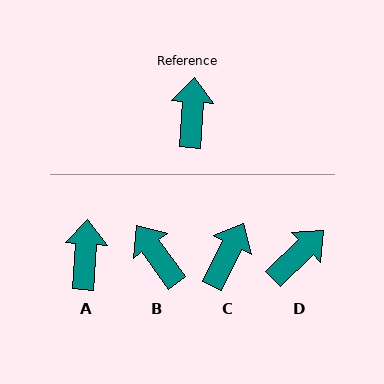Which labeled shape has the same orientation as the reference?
A.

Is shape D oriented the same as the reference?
No, it is off by about 43 degrees.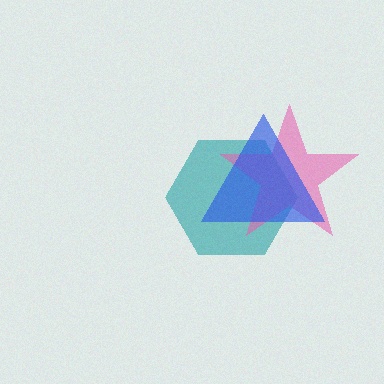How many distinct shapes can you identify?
There are 3 distinct shapes: a teal hexagon, a pink star, a blue triangle.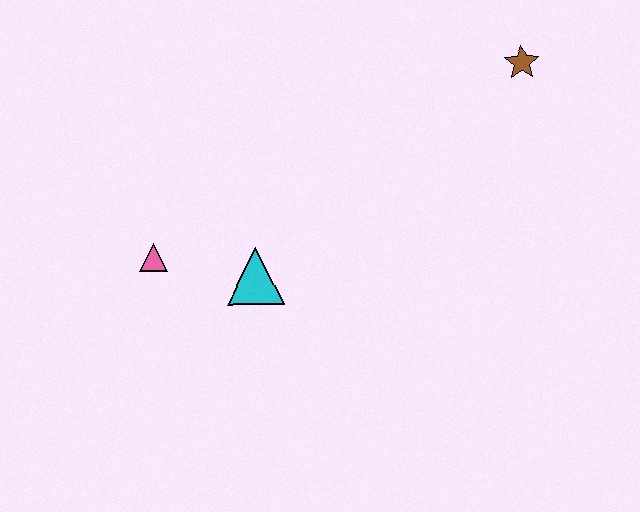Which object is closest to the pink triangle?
The cyan triangle is closest to the pink triangle.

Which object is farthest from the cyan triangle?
The brown star is farthest from the cyan triangle.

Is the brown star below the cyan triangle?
No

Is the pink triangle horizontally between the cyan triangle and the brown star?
No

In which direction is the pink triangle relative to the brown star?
The pink triangle is to the left of the brown star.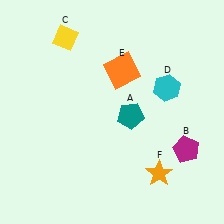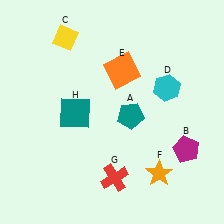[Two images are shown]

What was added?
A red cross (G), a teal square (H) were added in Image 2.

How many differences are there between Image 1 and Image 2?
There are 2 differences between the two images.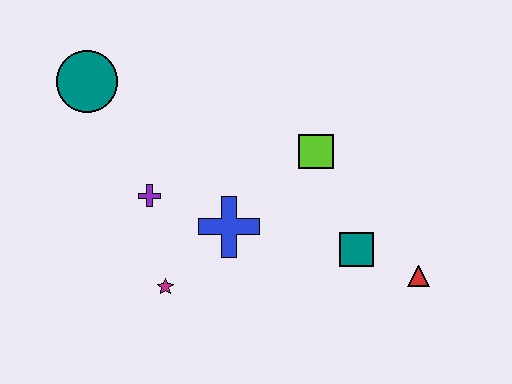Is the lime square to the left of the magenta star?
No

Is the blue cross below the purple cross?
Yes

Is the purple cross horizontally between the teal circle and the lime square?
Yes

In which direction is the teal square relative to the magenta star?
The teal square is to the right of the magenta star.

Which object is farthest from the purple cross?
The red triangle is farthest from the purple cross.